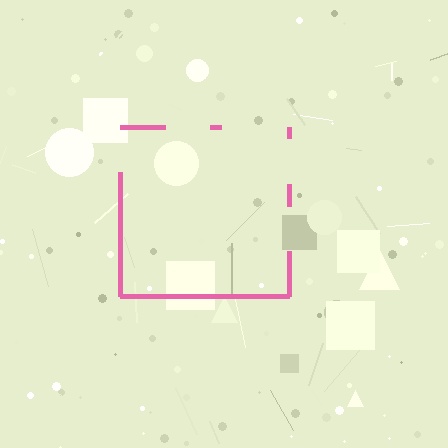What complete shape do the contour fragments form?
The contour fragments form a square.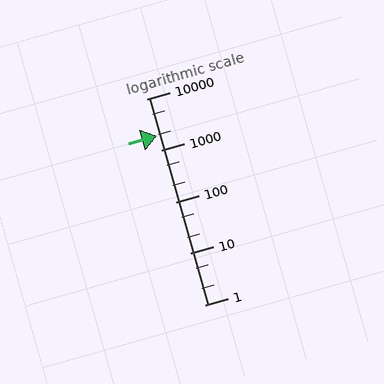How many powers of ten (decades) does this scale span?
The scale spans 4 decades, from 1 to 10000.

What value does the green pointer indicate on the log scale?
The pointer indicates approximately 1900.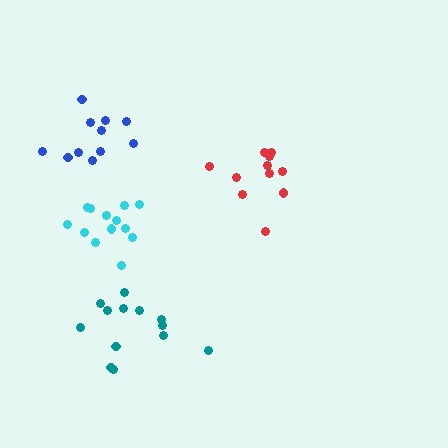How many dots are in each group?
Group 1: 13 dots, Group 2: 11 dots, Group 3: 11 dots, Group 4: 13 dots (48 total).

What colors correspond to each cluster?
The clusters are colored: cyan, red, blue, teal.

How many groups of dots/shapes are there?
There are 4 groups.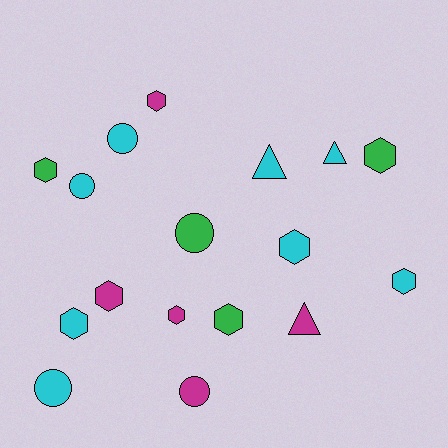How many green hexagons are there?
There are 3 green hexagons.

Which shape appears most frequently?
Hexagon, with 9 objects.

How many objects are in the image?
There are 17 objects.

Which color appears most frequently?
Cyan, with 8 objects.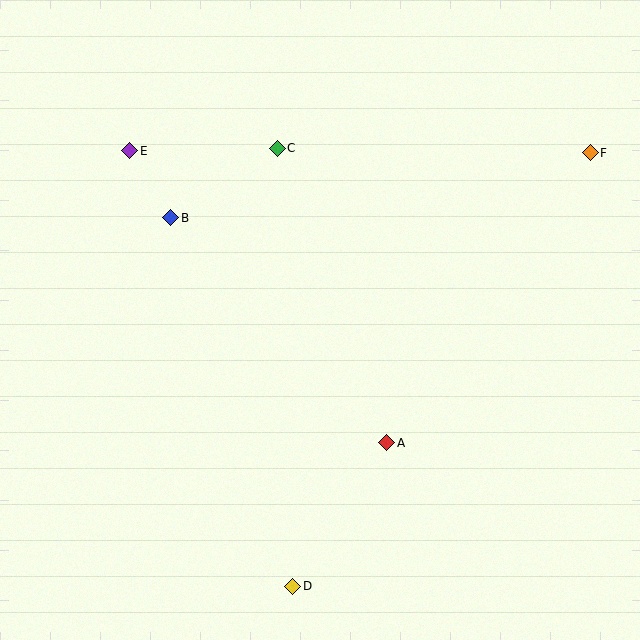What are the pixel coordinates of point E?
Point E is at (130, 151).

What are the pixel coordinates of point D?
Point D is at (293, 586).